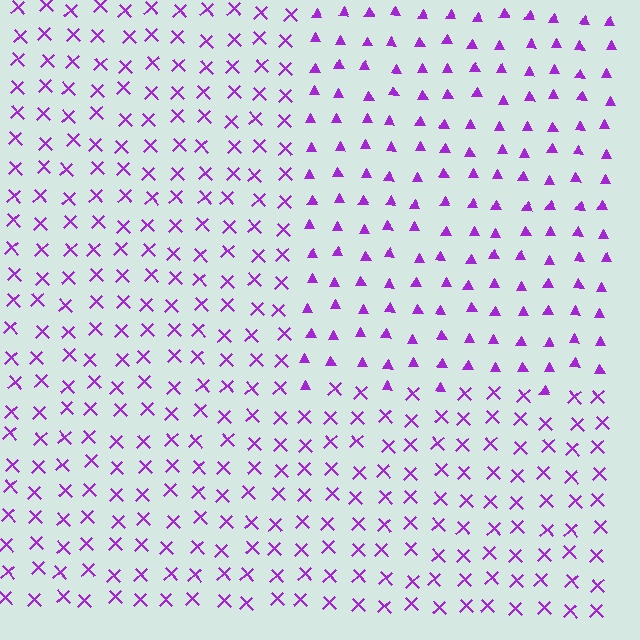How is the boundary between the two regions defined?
The boundary is defined by a change in element shape: triangles inside vs. X marks outside. All elements share the same color and spacing.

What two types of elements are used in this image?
The image uses triangles inside the rectangle region and X marks outside it.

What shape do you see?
I see a rectangle.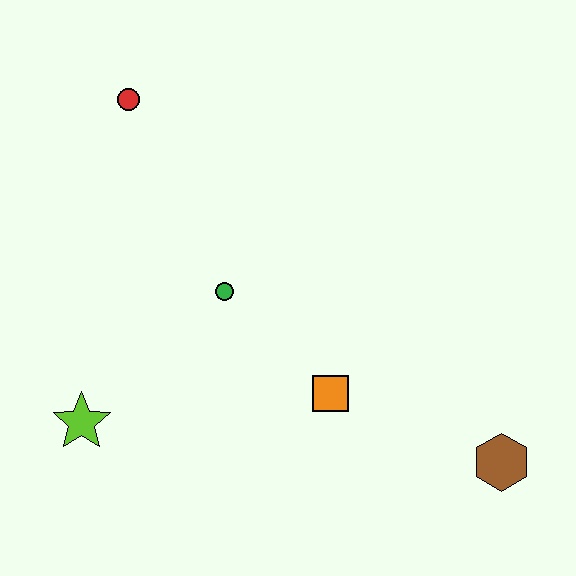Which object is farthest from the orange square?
The red circle is farthest from the orange square.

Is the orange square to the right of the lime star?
Yes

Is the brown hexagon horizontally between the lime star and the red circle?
No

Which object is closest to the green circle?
The orange square is closest to the green circle.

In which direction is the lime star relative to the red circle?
The lime star is below the red circle.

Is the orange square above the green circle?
No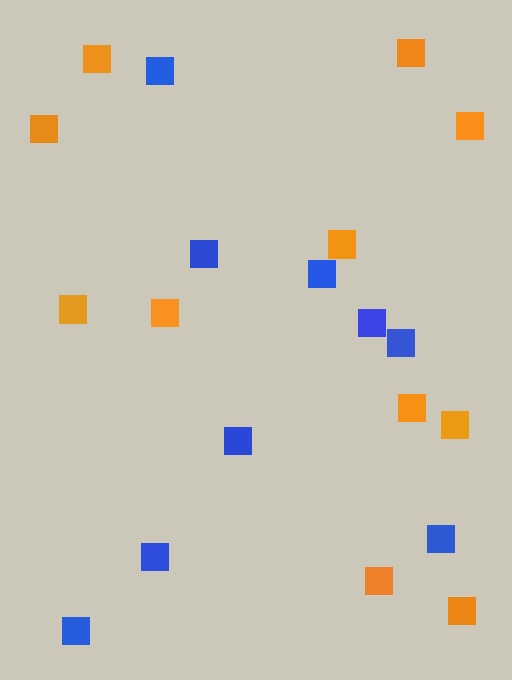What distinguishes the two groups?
There are 2 groups: one group of orange squares (11) and one group of blue squares (9).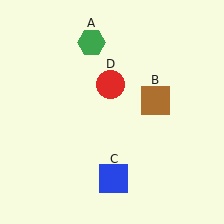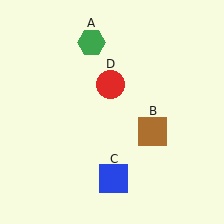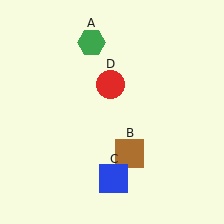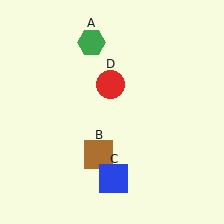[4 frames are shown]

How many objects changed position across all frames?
1 object changed position: brown square (object B).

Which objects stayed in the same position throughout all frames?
Green hexagon (object A) and blue square (object C) and red circle (object D) remained stationary.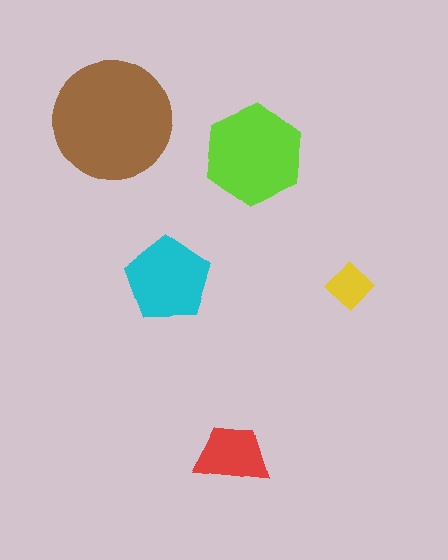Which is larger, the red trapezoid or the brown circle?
The brown circle.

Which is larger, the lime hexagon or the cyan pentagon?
The lime hexagon.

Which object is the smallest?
The yellow diamond.